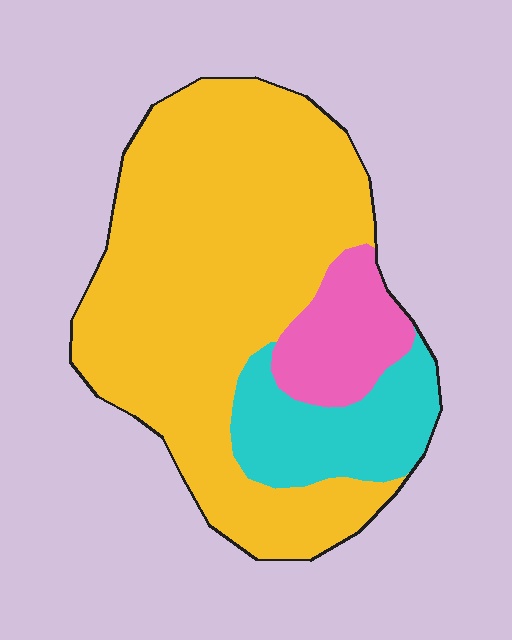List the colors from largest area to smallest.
From largest to smallest: yellow, cyan, pink.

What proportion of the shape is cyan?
Cyan takes up about one sixth (1/6) of the shape.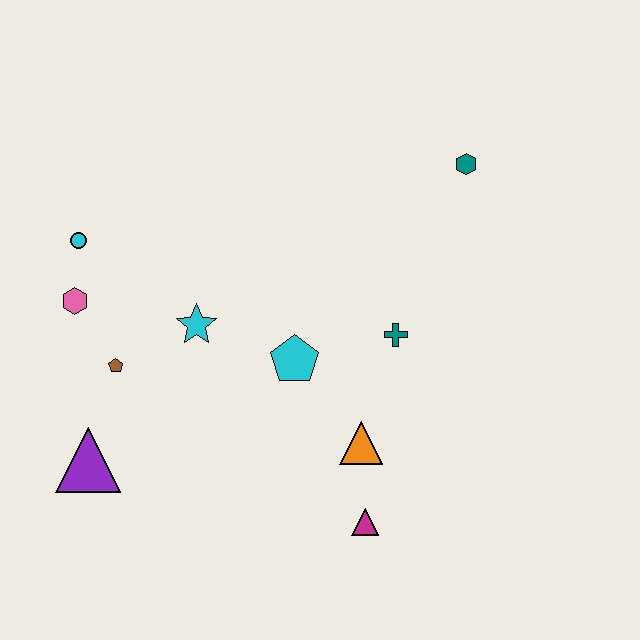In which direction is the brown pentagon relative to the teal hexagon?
The brown pentagon is to the left of the teal hexagon.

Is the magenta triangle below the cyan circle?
Yes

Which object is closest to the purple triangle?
The brown pentagon is closest to the purple triangle.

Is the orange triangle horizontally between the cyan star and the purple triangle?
No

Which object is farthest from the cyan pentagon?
The teal hexagon is farthest from the cyan pentagon.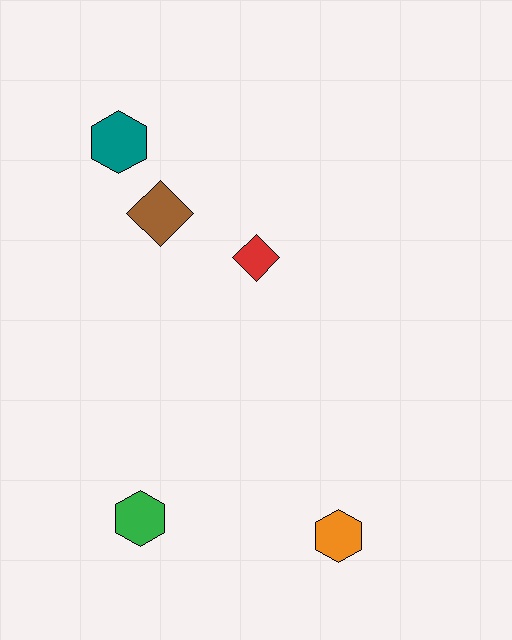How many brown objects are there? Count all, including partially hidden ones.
There is 1 brown object.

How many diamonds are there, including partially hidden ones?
There are 2 diamonds.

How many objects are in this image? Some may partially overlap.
There are 5 objects.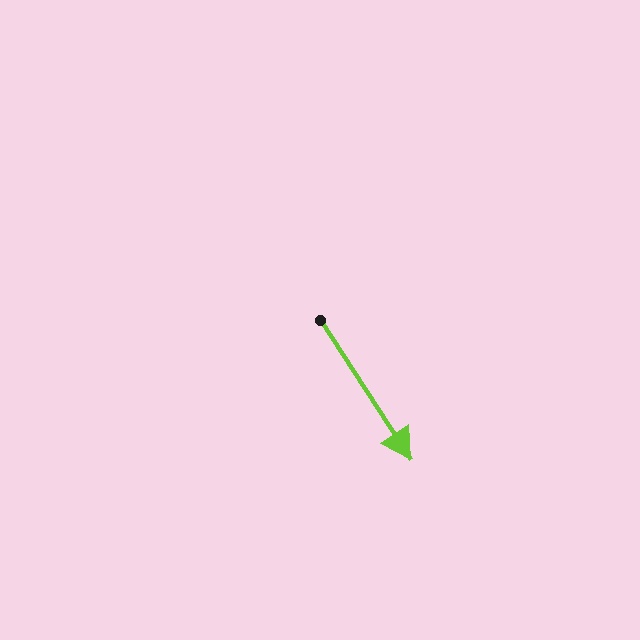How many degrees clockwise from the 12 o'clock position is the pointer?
Approximately 147 degrees.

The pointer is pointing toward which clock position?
Roughly 5 o'clock.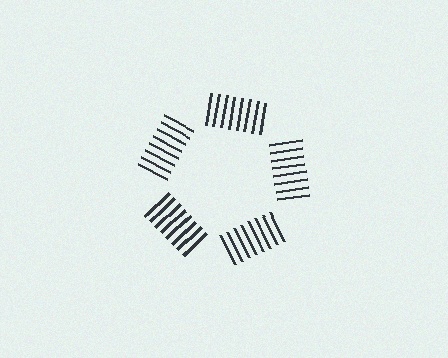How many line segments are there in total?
40 — 8 along each of the 5 edges.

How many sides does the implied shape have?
5 sides — the line-ends trace a pentagon.